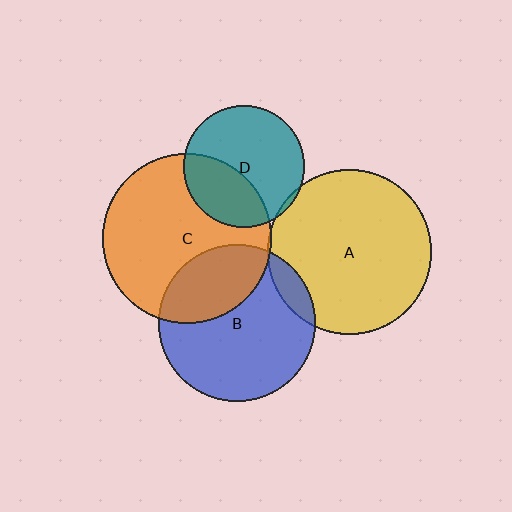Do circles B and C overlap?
Yes.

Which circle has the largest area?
Circle C (orange).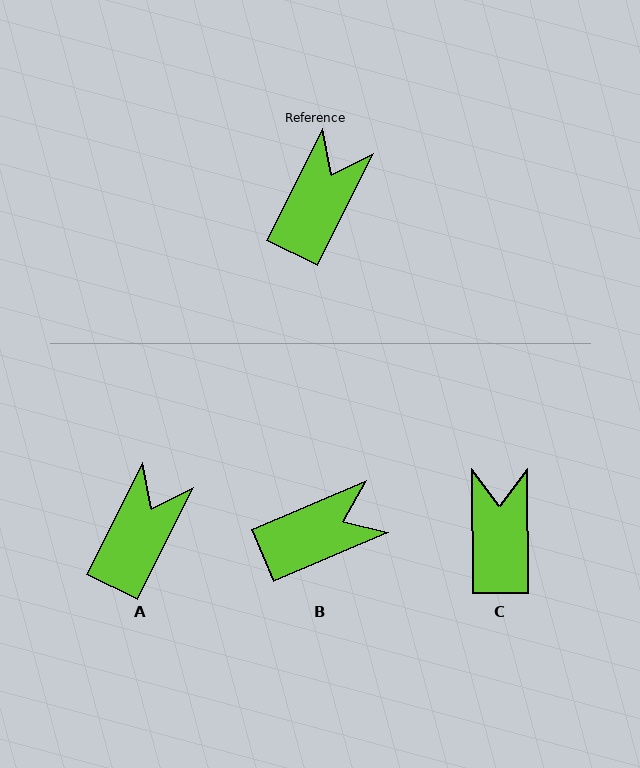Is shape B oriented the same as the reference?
No, it is off by about 41 degrees.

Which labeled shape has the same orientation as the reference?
A.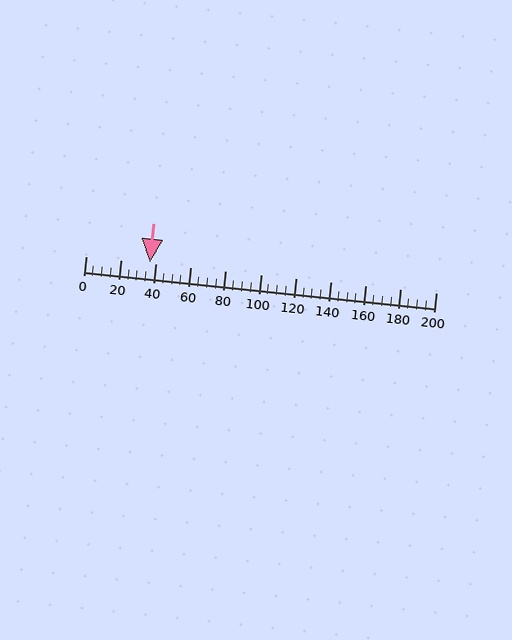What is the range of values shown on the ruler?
The ruler shows values from 0 to 200.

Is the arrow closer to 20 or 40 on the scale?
The arrow is closer to 40.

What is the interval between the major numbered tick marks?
The major tick marks are spaced 20 units apart.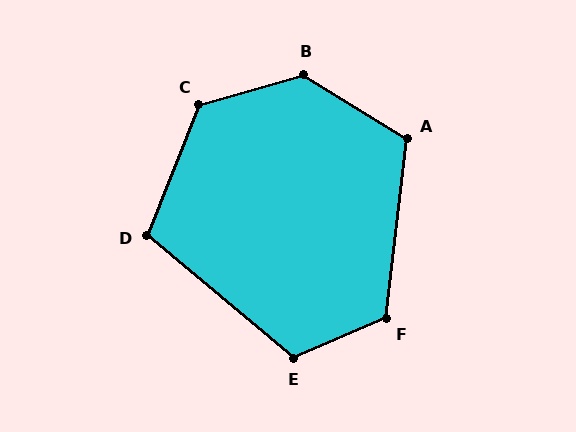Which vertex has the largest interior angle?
B, at approximately 132 degrees.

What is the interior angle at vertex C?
Approximately 128 degrees (obtuse).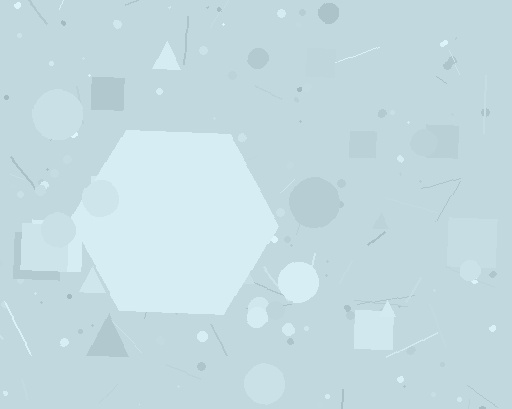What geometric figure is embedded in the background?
A hexagon is embedded in the background.